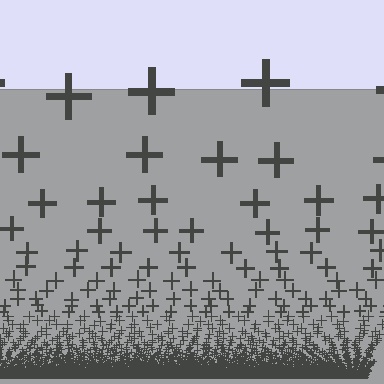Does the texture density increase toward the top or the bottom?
Density increases toward the bottom.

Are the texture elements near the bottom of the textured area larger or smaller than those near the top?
Smaller. The gradient is inverted — elements near the bottom are smaller and denser.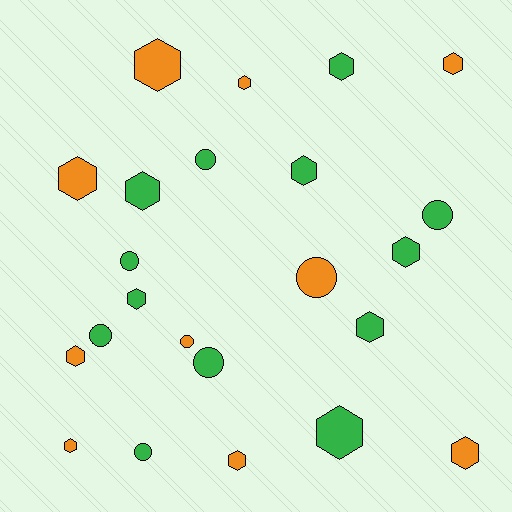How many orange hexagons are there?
There are 8 orange hexagons.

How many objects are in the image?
There are 23 objects.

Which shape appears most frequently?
Hexagon, with 15 objects.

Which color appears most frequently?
Green, with 13 objects.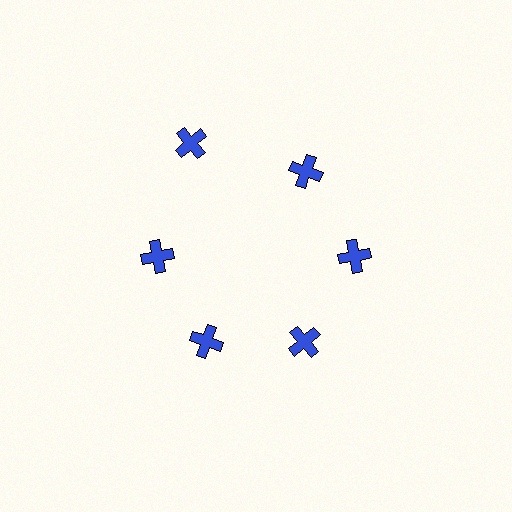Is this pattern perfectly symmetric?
No. The 6 blue crosses are arranged in a ring, but one element near the 11 o'clock position is pushed outward from the center, breaking the 6-fold rotational symmetry.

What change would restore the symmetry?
The symmetry would be restored by moving it inward, back onto the ring so that all 6 crosses sit at equal angles and equal distance from the center.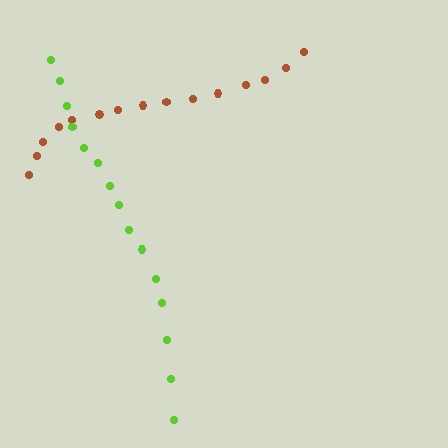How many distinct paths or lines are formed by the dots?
There are 2 distinct paths.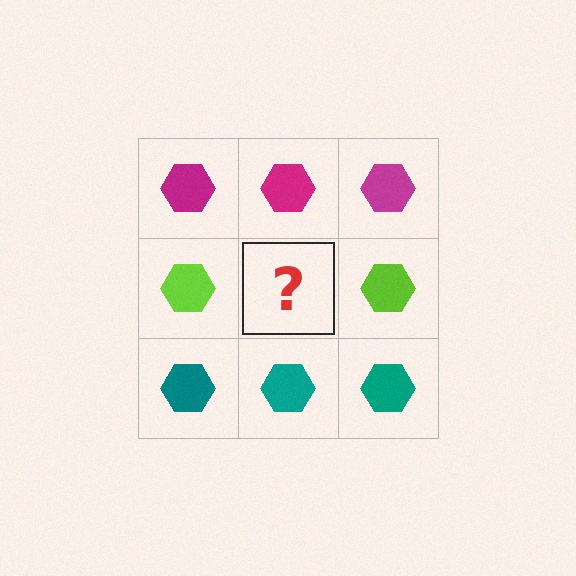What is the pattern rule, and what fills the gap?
The rule is that each row has a consistent color. The gap should be filled with a lime hexagon.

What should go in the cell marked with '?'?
The missing cell should contain a lime hexagon.